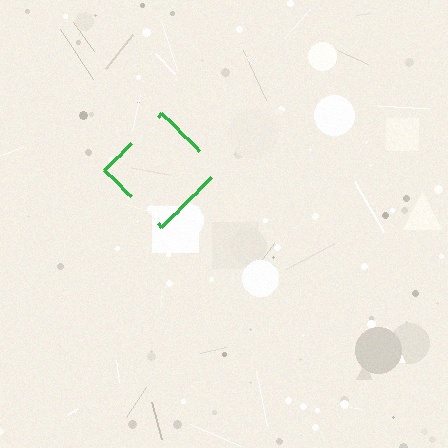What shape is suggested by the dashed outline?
The dashed outline suggests a diamond.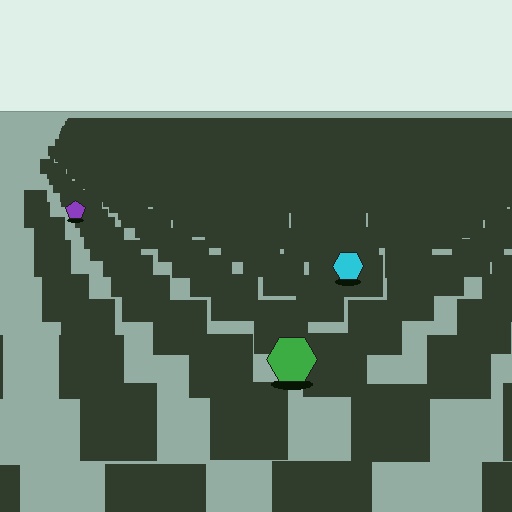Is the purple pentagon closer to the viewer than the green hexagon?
No. The green hexagon is closer — you can tell from the texture gradient: the ground texture is coarser near it.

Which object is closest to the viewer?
The green hexagon is closest. The texture marks near it are larger and more spread out.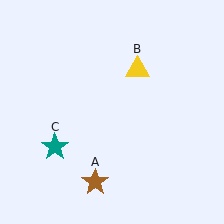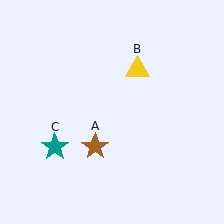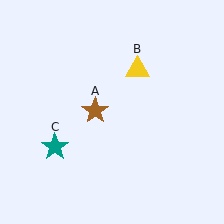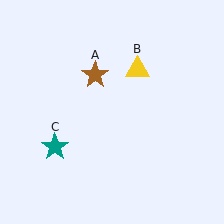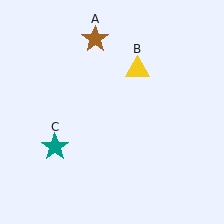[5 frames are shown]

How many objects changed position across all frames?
1 object changed position: brown star (object A).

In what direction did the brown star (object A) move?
The brown star (object A) moved up.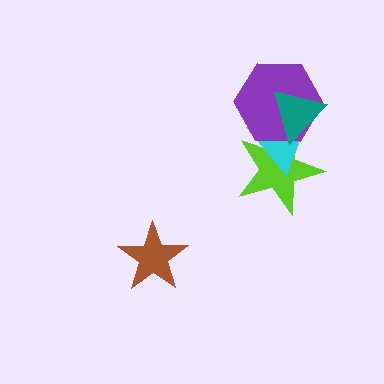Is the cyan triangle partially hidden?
Yes, it is partially covered by another shape.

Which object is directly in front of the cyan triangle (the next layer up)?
The purple hexagon is directly in front of the cyan triangle.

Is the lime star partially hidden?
Yes, it is partially covered by another shape.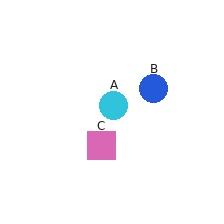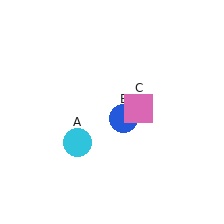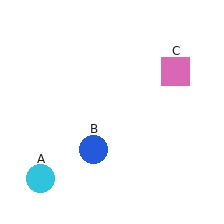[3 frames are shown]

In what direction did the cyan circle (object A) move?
The cyan circle (object A) moved down and to the left.